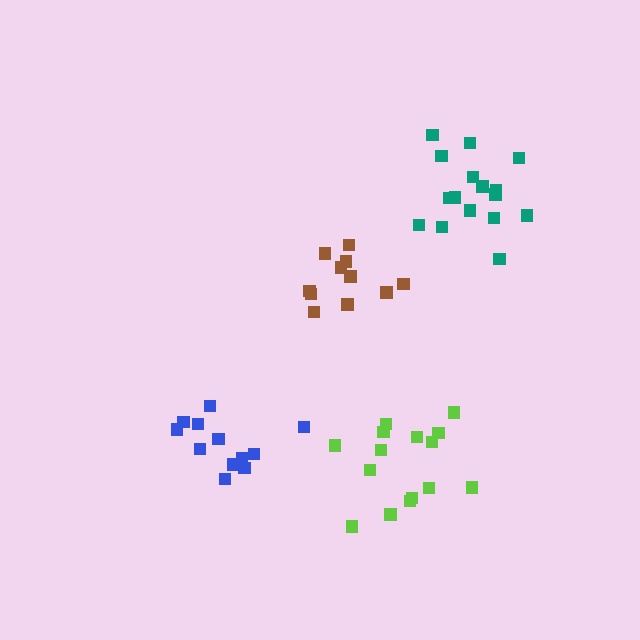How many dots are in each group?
Group 1: 12 dots, Group 2: 15 dots, Group 3: 11 dots, Group 4: 16 dots (54 total).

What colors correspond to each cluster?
The clusters are colored: blue, lime, brown, teal.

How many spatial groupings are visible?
There are 4 spatial groupings.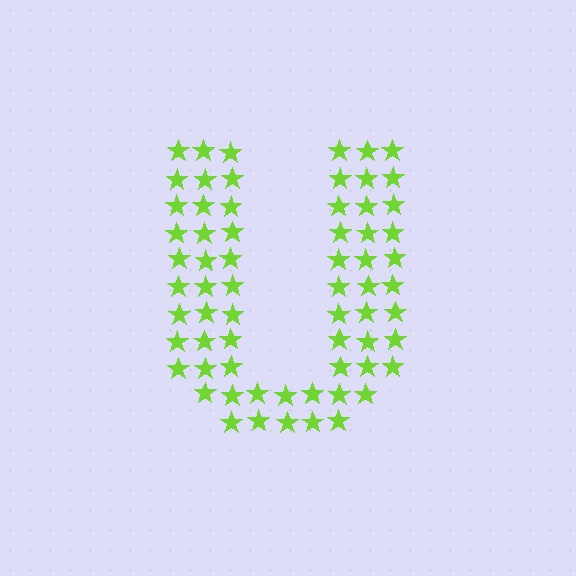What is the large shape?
The large shape is the letter U.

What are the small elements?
The small elements are stars.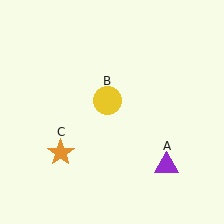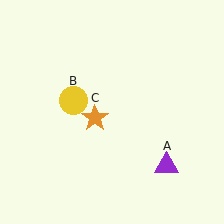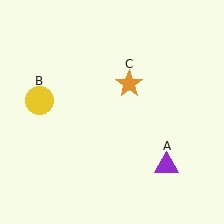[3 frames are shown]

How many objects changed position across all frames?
2 objects changed position: yellow circle (object B), orange star (object C).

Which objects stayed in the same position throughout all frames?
Purple triangle (object A) remained stationary.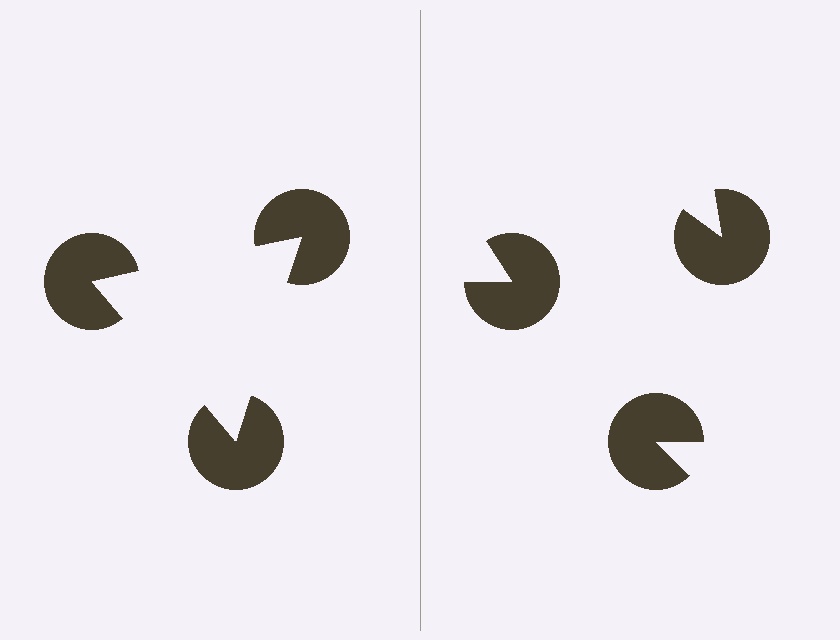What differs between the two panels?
The pac-man discs are positioned identically on both sides; only the wedge orientations differ. On the left they align to a triangle; on the right they are misaligned.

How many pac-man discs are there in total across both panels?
6 — 3 on each side.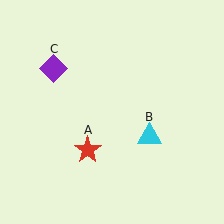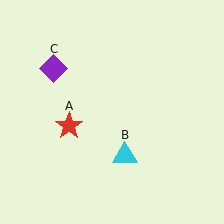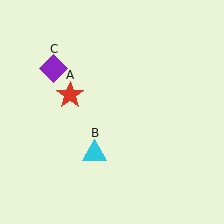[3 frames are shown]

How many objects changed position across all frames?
2 objects changed position: red star (object A), cyan triangle (object B).